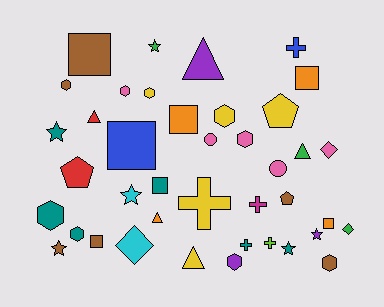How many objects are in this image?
There are 40 objects.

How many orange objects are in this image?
There are 4 orange objects.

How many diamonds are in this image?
There are 3 diamonds.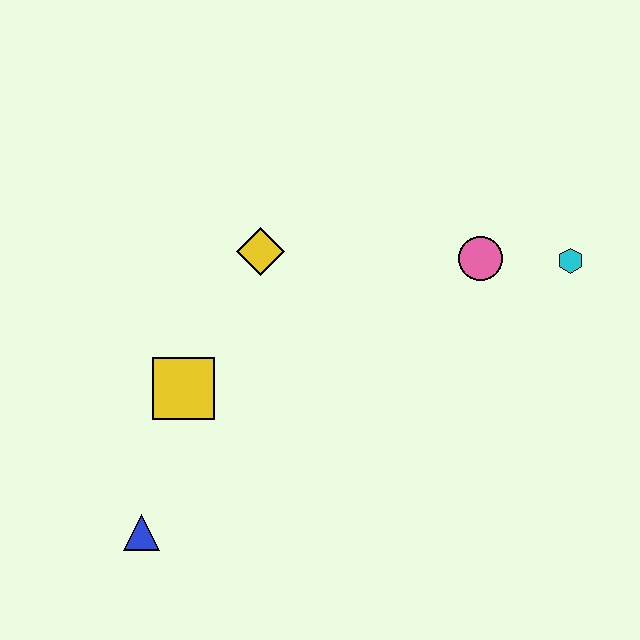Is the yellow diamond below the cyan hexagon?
No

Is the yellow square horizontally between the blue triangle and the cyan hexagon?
Yes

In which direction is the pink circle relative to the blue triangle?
The pink circle is to the right of the blue triangle.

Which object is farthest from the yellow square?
The cyan hexagon is farthest from the yellow square.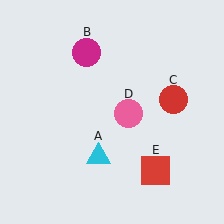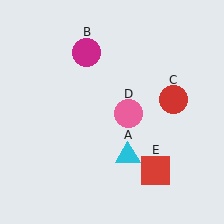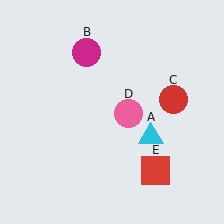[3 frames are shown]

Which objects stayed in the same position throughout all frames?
Magenta circle (object B) and red circle (object C) and pink circle (object D) and red square (object E) remained stationary.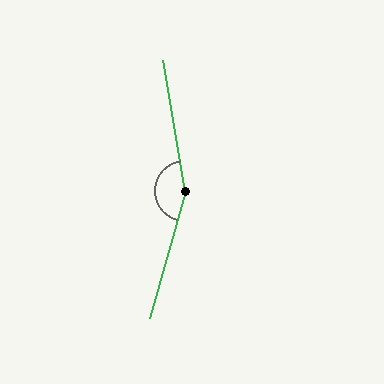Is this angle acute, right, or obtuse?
It is obtuse.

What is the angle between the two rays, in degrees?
Approximately 155 degrees.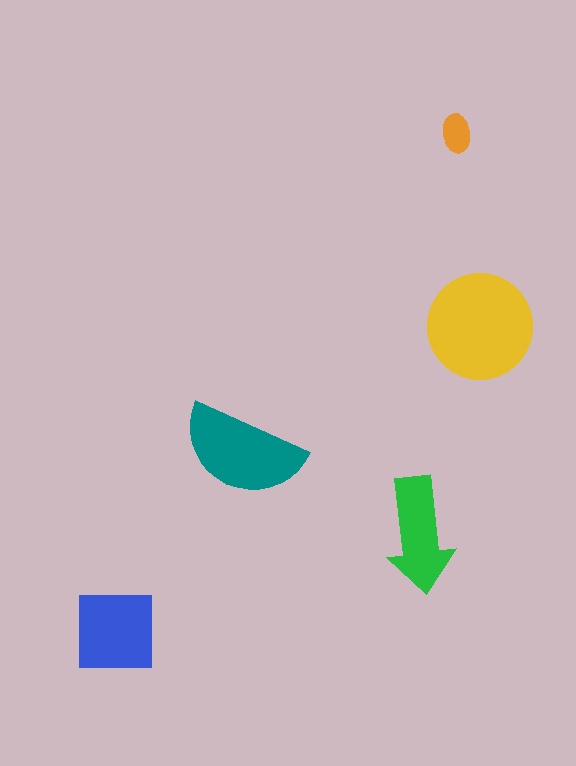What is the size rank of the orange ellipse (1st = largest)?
5th.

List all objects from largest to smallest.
The yellow circle, the teal semicircle, the blue square, the green arrow, the orange ellipse.